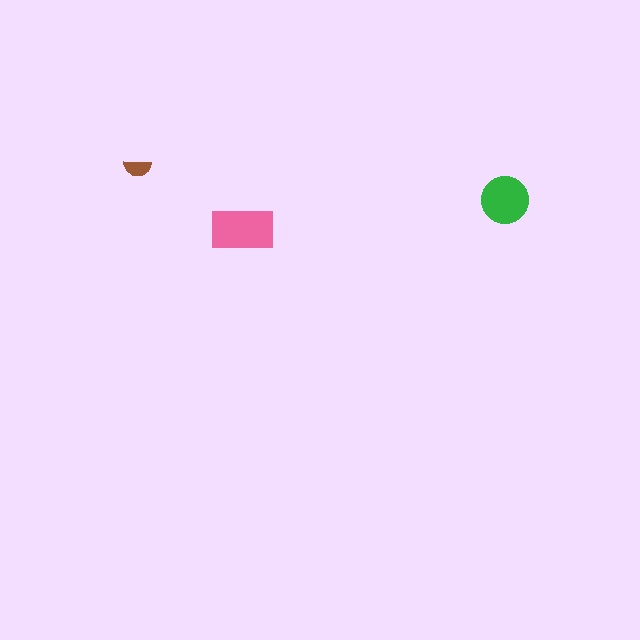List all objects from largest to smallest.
The pink rectangle, the green circle, the brown semicircle.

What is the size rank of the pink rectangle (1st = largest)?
1st.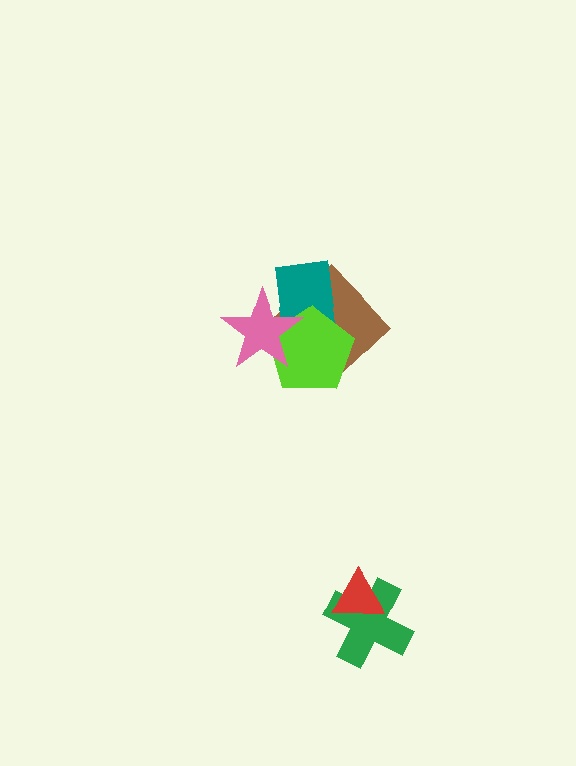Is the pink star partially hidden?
No, no other shape covers it.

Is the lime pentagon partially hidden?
Yes, it is partially covered by another shape.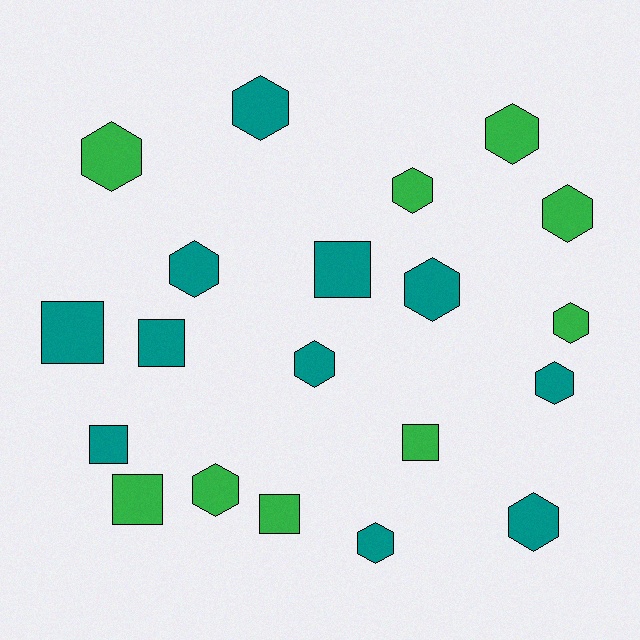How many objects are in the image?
There are 20 objects.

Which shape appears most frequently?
Hexagon, with 13 objects.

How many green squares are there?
There are 3 green squares.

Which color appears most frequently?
Teal, with 11 objects.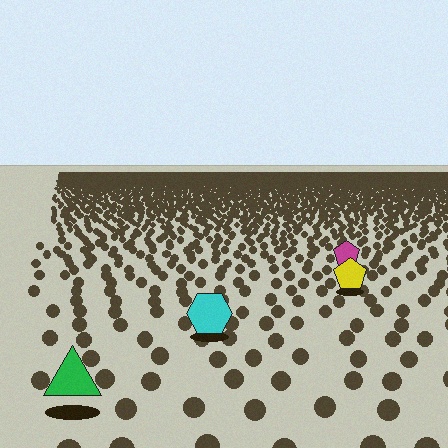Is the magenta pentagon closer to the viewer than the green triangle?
No. The green triangle is closer — you can tell from the texture gradient: the ground texture is coarser near it.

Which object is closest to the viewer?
The green triangle is closest. The texture marks near it are larger and more spread out.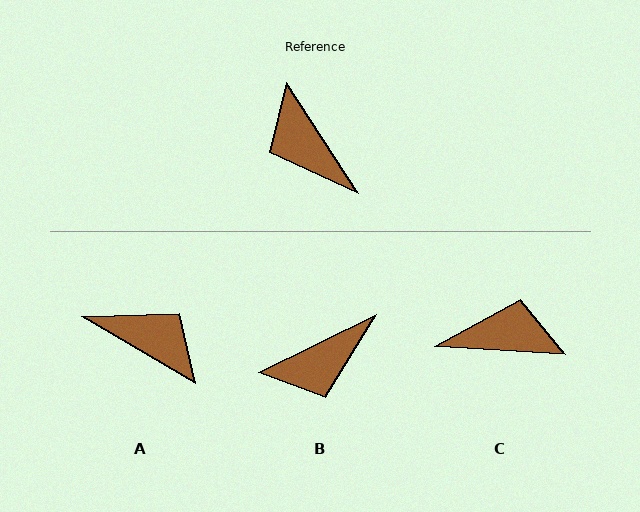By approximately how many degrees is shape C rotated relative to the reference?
Approximately 127 degrees clockwise.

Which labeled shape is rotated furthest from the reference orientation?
A, about 154 degrees away.